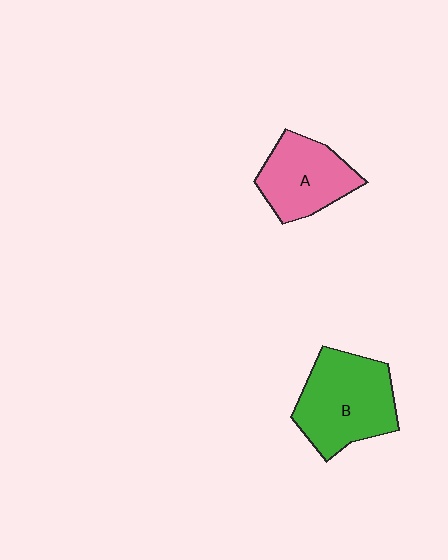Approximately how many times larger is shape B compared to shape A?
Approximately 1.3 times.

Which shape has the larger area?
Shape B (green).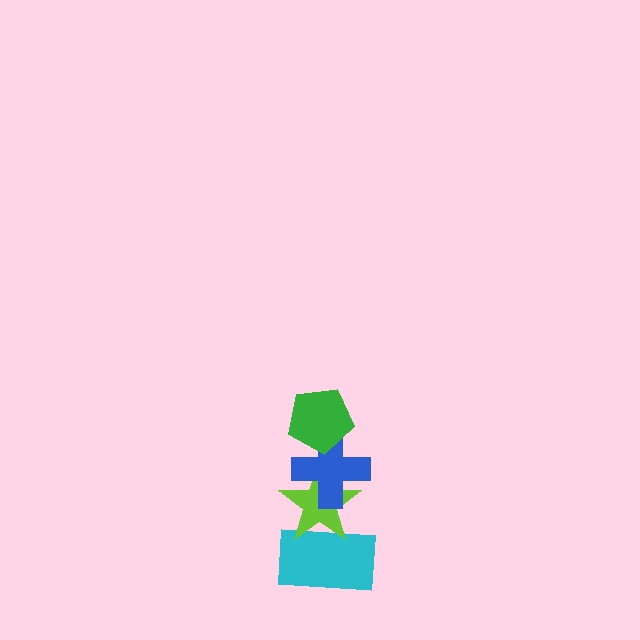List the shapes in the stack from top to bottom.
From top to bottom: the green pentagon, the blue cross, the lime star, the cyan rectangle.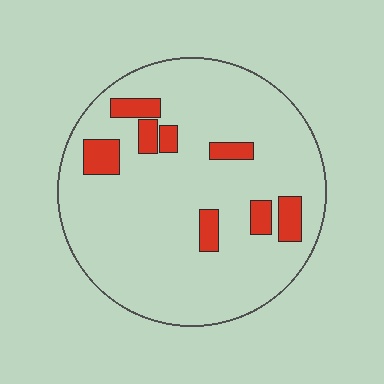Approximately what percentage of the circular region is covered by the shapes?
Approximately 10%.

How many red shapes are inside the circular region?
8.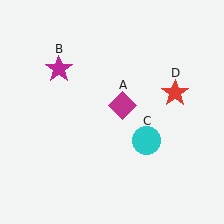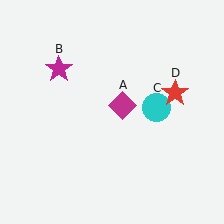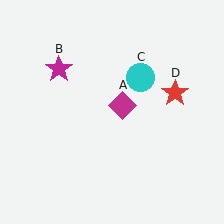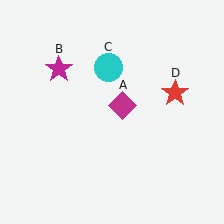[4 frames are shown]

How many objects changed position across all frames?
1 object changed position: cyan circle (object C).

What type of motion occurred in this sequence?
The cyan circle (object C) rotated counterclockwise around the center of the scene.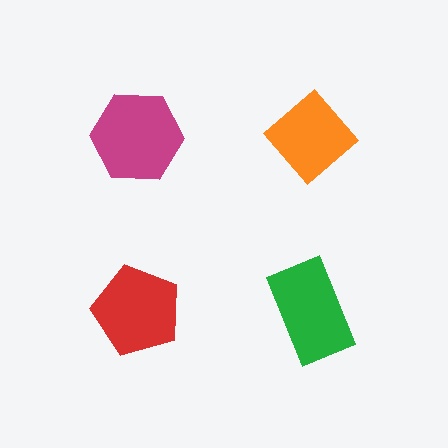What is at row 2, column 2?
A green rectangle.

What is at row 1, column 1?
A magenta hexagon.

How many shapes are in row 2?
2 shapes.